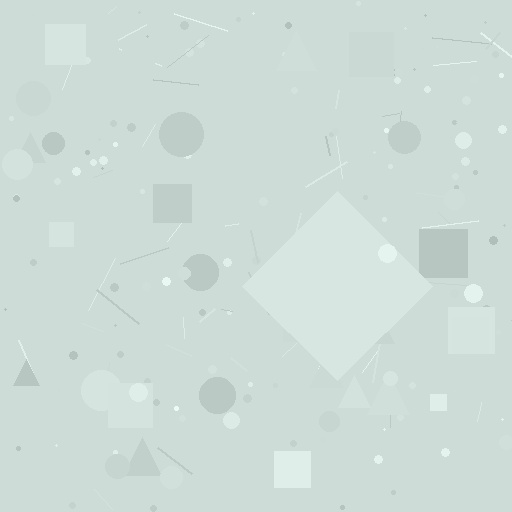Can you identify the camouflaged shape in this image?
The camouflaged shape is a diamond.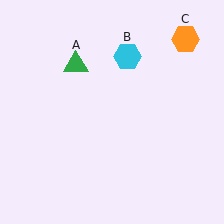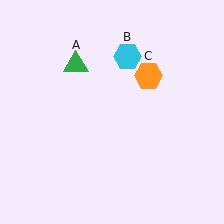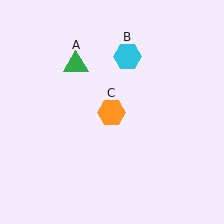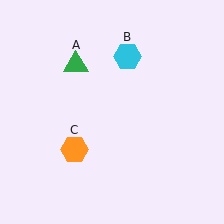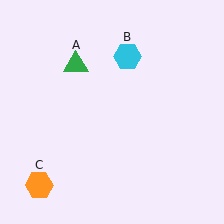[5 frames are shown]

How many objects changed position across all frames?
1 object changed position: orange hexagon (object C).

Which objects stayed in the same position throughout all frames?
Green triangle (object A) and cyan hexagon (object B) remained stationary.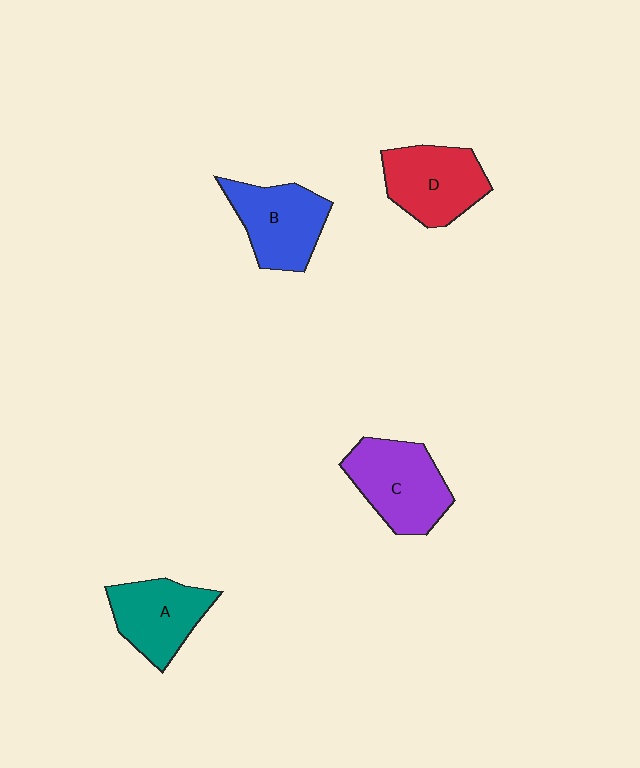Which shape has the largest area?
Shape C (purple).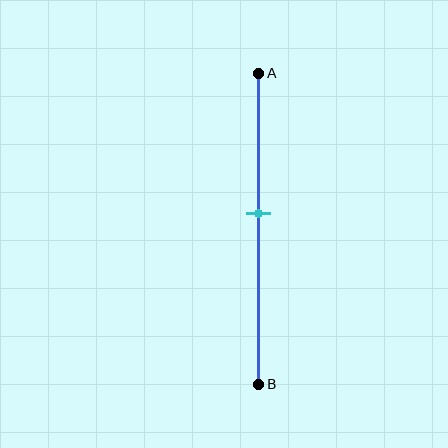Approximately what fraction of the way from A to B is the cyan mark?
The cyan mark is approximately 45% of the way from A to B.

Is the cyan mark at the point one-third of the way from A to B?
No, the mark is at about 45% from A, not at the 33% one-third point.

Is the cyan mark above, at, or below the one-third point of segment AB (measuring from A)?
The cyan mark is below the one-third point of segment AB.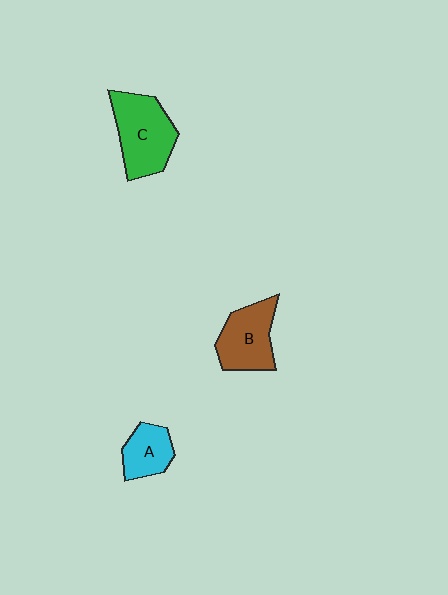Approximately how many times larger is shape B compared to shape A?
Approximately 1.5 times.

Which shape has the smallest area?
Shape A (cyan).